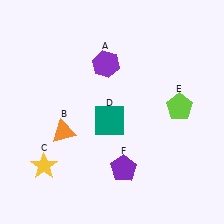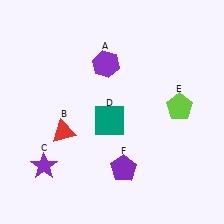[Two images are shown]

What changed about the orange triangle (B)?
In Image 1, B is orange. In Image 2, it changed to red.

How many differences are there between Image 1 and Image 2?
There are 2 differences between the two images.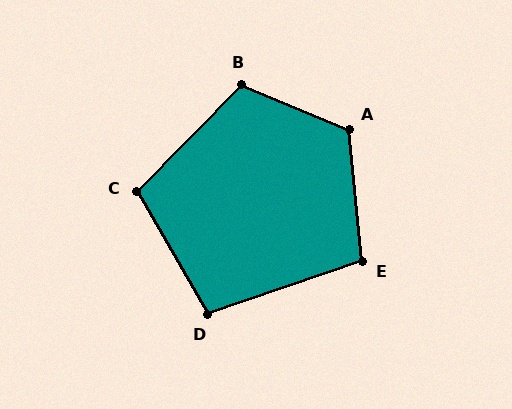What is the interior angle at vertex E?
Approximately 104 degrees (obtuse).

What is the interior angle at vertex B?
Approximately 113 degrees (obtuse).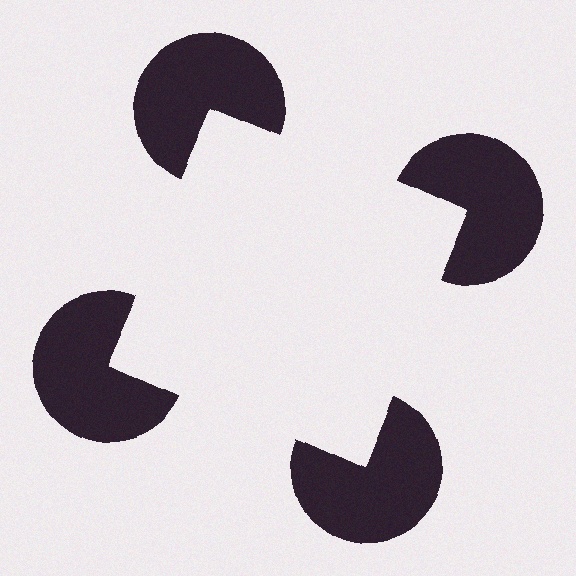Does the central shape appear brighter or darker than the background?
It typically appears slightly brighter than the background, even though no actual brightness change is drawn.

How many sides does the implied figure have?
4 sides.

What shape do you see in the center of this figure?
An illusory square — its edges are inferred from the aligned wedge cuts in the pac-man discs, not physically drawn.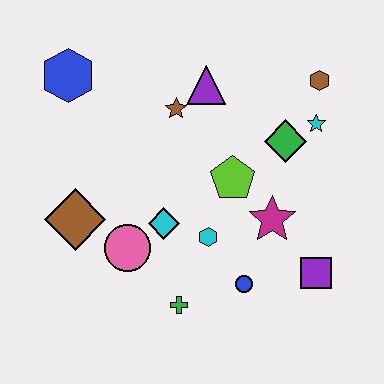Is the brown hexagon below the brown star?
No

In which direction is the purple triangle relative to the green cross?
The purple triangle is above the green cross.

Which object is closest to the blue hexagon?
The brown star is closest to the blue hexagon.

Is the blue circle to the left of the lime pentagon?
No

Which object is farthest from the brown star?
The purple square is farthest from the brown star.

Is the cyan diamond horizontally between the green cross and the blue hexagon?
Yes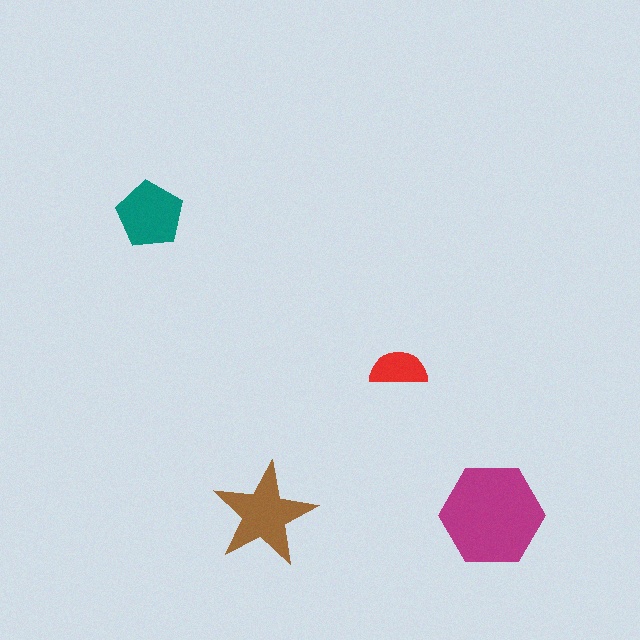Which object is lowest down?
The magenta hexagon is bottommost.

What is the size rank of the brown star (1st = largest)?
2nd.